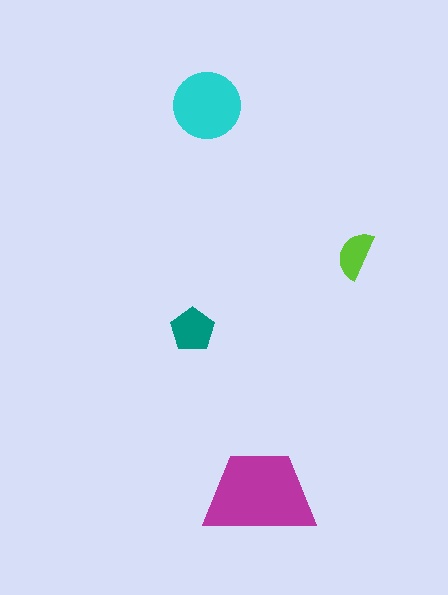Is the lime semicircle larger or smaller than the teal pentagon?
Smaller.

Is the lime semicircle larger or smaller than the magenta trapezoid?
Smaller.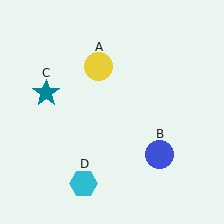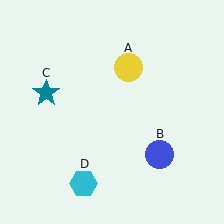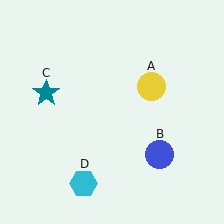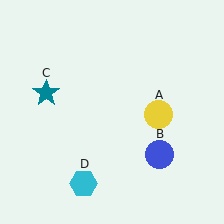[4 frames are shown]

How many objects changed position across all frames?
1 object changed position: yellow circle (object A).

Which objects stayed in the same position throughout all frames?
Blue circle (object B) and teal star (object C) and cyan hexagon (object D) remained stationary.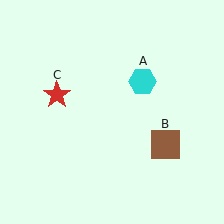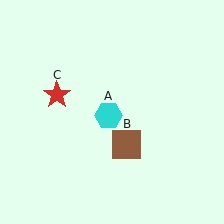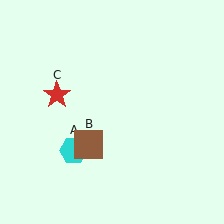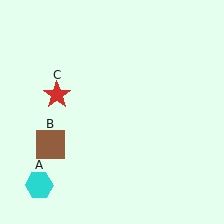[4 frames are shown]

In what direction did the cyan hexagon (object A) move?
The cyan hexagon (object A) moved down and to the left.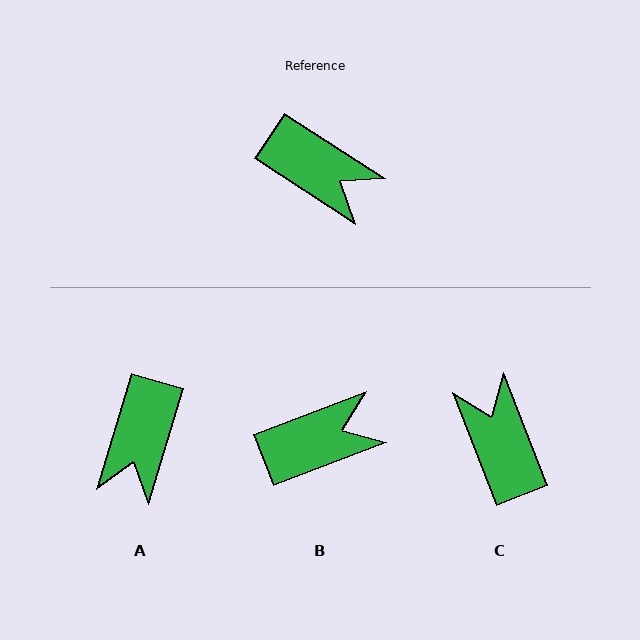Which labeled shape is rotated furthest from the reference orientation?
C, about 144 degrees away.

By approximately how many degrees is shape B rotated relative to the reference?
Approximately 54 degrees counter-clockwise.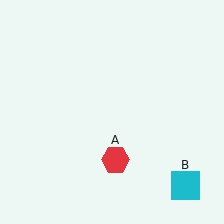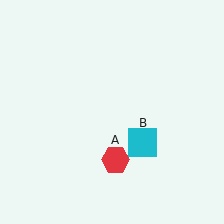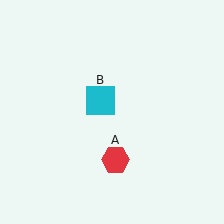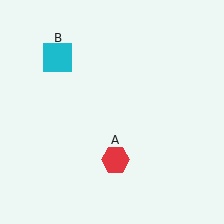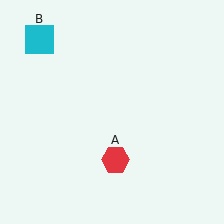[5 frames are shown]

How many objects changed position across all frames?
1 object changed position: cyan square (object B).